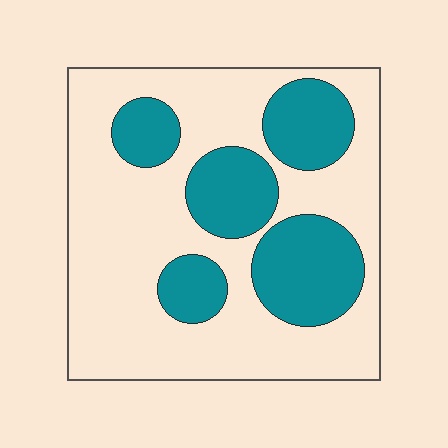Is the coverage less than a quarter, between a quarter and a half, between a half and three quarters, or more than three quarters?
Between a quarter and a half.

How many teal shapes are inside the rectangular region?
5.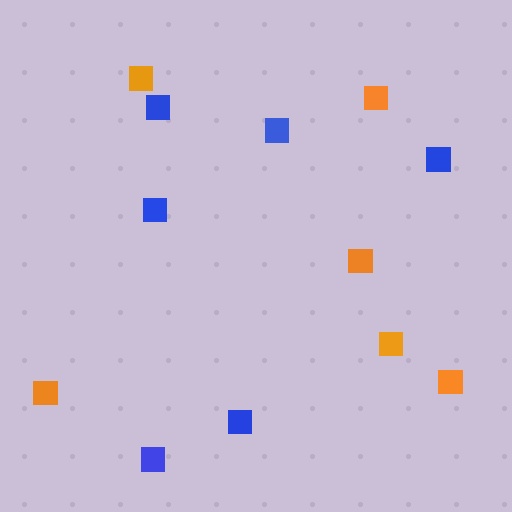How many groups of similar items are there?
There are 2 groups: one group of orange squares (6) and one group of blue squares (6).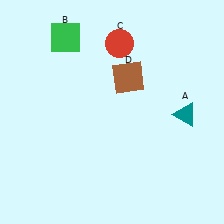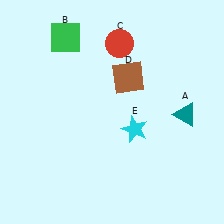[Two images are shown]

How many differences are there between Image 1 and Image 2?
There is 1 difference between the two images.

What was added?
A cyan star (E) was added in Image 2.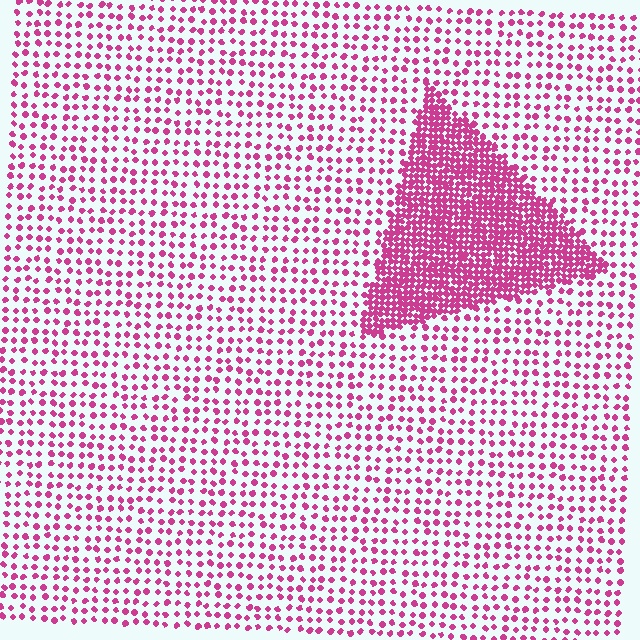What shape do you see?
I see a triangle.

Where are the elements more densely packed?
The elements are more densely packed inside the triangle boundary.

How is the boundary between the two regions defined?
The boundary is defined by a change in element density (approximately 3.1x ratio). All elements are the same color, size, and shape.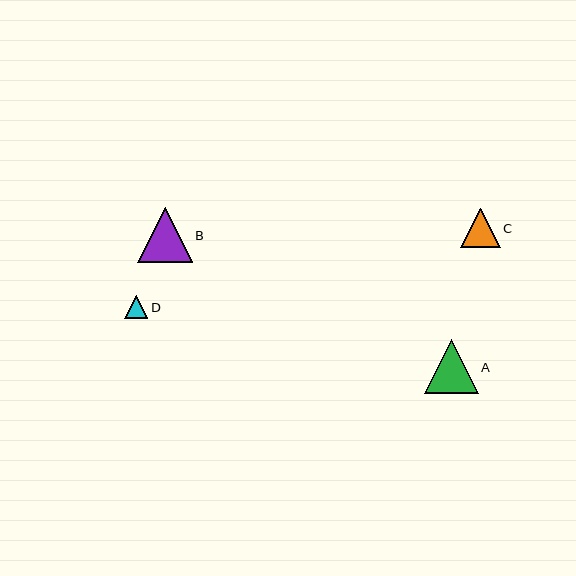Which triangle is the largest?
Triangle B is the largest with a size of approximately 55 pixels.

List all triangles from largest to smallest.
From largest to smallest: B, A, C, D.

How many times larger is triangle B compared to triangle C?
Triangle B is approximately 1.4 times the size of triangle C.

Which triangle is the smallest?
Triangle D is the smallest with a size of approximately 23 pixels.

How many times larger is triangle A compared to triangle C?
Triangle A is approximately 1.4 times the size of triangle C.